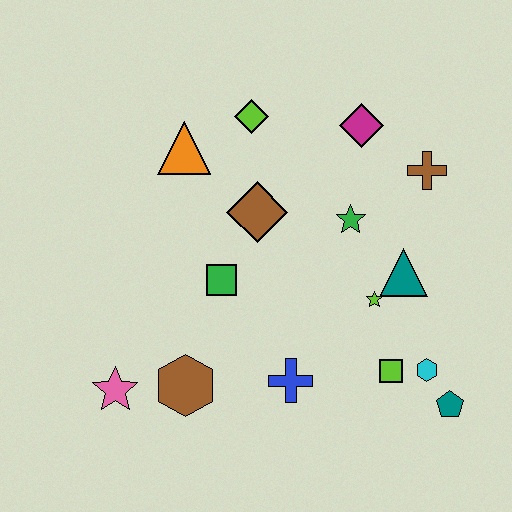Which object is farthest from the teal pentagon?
The orange triangle is farthest from the teal pentagon.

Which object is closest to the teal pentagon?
The cyan hexagon is closest to the teal pentagon.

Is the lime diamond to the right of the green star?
No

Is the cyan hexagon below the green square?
Yes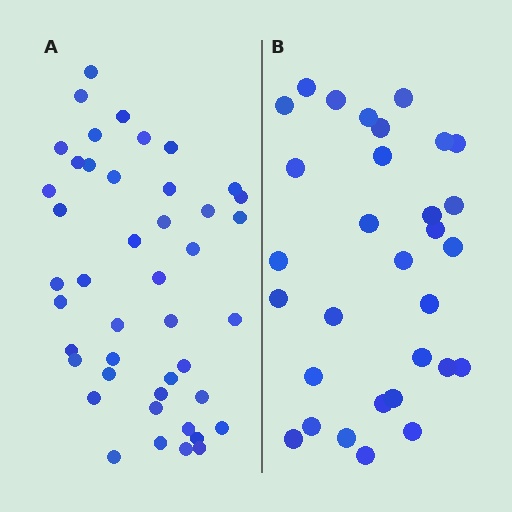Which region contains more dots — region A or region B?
Region A (the left region) has more dots.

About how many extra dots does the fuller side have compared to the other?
Region A has approximately 15 more dots than region B.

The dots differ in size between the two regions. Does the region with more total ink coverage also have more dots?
No. Region B has more total ink coverage because its dots are larger, but region A actually contains more individual dots. Total area can be misleading — the number of items is what matters here.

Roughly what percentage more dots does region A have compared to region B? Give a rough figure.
About 40% more.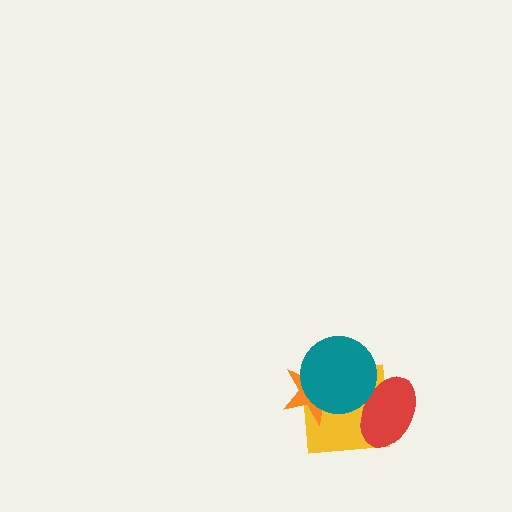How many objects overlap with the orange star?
2 objects overlap with the orange star.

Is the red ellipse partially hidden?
Yes, it is partially covered by another shape.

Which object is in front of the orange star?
The teal circle is in front of the orange star.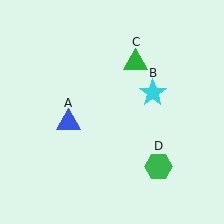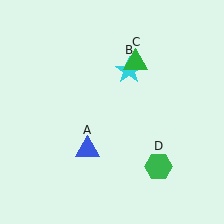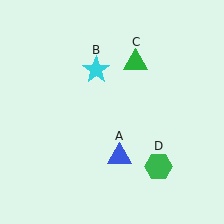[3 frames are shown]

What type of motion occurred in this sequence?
The blue triangle (object A), cyan star (object B) rotated counterclockwise around the center of the scene.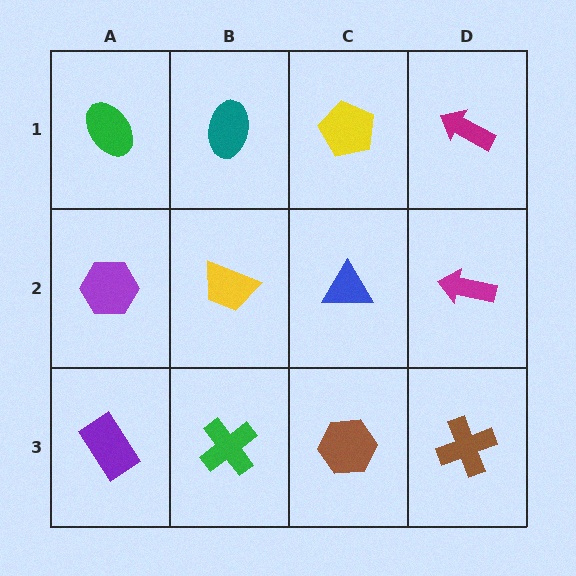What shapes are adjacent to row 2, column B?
A teal ellipse (row 1, column B), a green cross (row 3, column B), a purple hexagon (row 2, column A), a blue triangle (row 2, column C).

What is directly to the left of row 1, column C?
A teal ellipse.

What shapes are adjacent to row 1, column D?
A magenta arrow (row 2, column D), a yellow pentagon (row 1, column C).